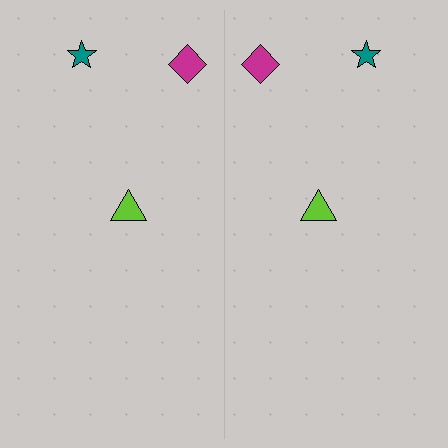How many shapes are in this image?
There are 6 shapes in this image.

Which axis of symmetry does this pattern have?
The pattern has a vertical axis of symmetry running through the center of the image.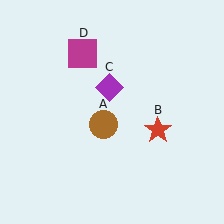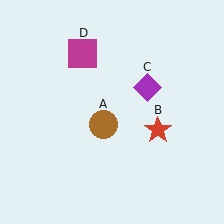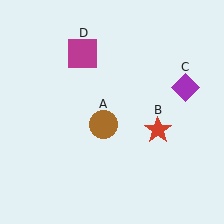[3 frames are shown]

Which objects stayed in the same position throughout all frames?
Brown circle (object A) and red star (object B) and magenta square (object D) remained stationary.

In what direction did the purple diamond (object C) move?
The purple diamond (object C) moved right.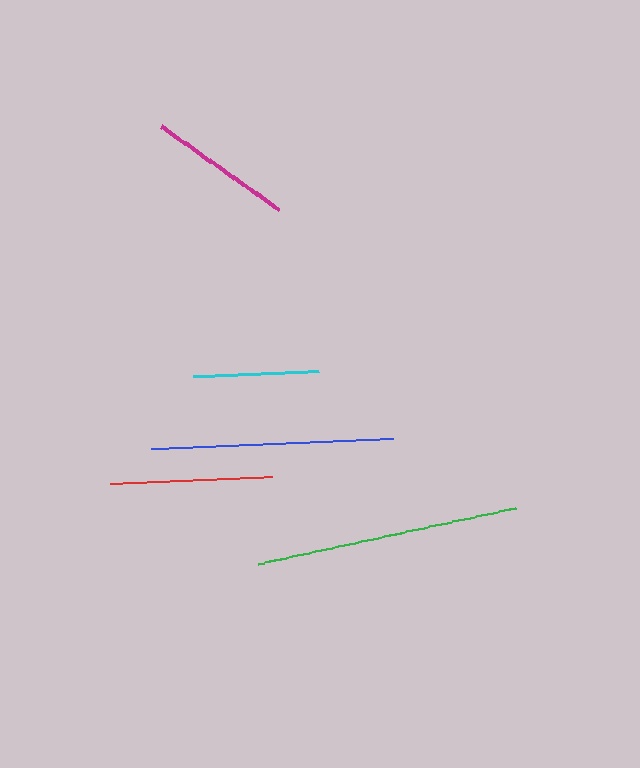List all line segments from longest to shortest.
From longest to shortest: green, blue, red, magenta, cyan.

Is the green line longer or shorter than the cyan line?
The green line is longer than the cyan line.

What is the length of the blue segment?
The blue segment is approximately 243 pixels long.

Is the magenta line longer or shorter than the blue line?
The blue line is longer than the magenta line.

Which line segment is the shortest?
The cyan line is the shortest at approximately 126 pixels.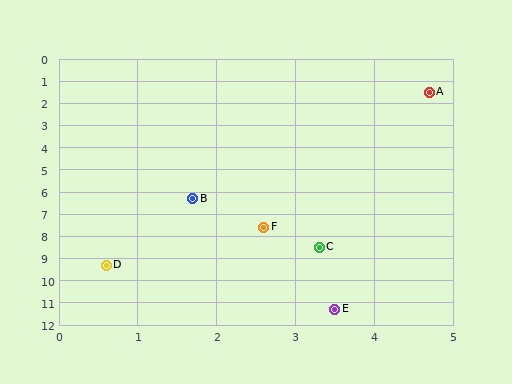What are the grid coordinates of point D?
Point D is at approximately (0.6, 9.3).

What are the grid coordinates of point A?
Point A is at approximately (4.7, 1.5).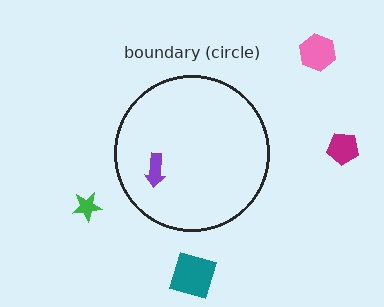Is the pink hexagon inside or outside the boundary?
Outside.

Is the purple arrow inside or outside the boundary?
Inside.